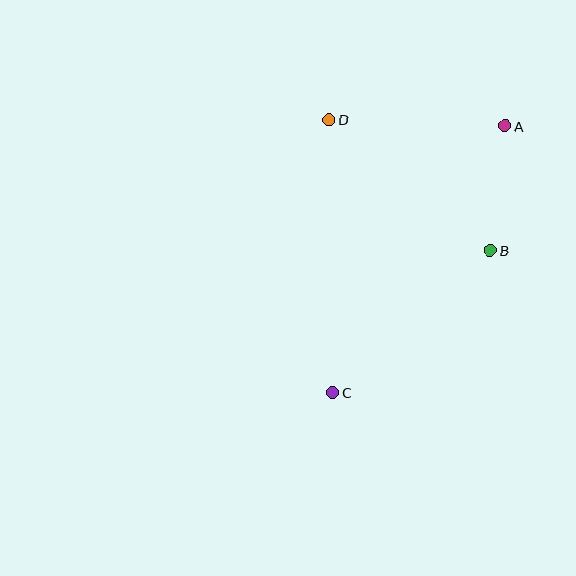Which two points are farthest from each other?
Points A and C are farthest from each other.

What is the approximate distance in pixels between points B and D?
The distance between B and D is approximately 207 pixels.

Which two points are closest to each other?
Points A and B are closest to each other.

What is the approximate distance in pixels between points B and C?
The distance between B and C is approximately 212 pixels.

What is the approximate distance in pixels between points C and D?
The distance between C and D is approximately 273 pixels.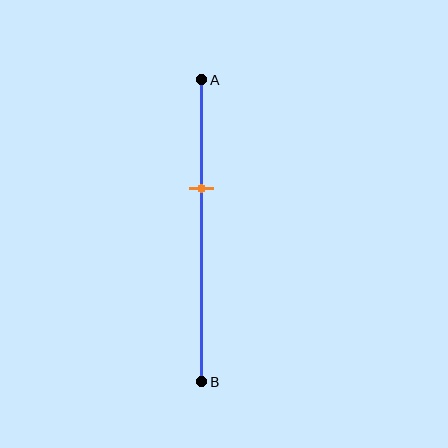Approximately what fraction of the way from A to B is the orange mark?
The orange mark is approximately 35% of the way from A to B.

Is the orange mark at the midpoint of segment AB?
No, the mark is at about 35% from A, not at the 50% midpoint.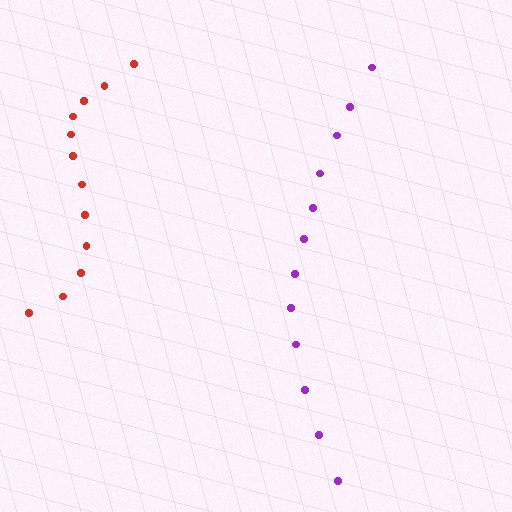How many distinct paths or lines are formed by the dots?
There are 2 distinct paths.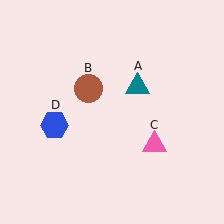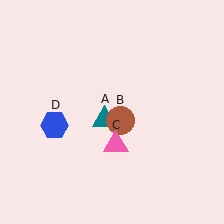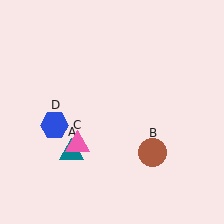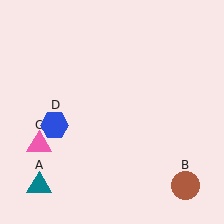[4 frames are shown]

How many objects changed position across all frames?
3 objects changed position: teal triangle (object A), brown circle (object B), pink triangle (object C).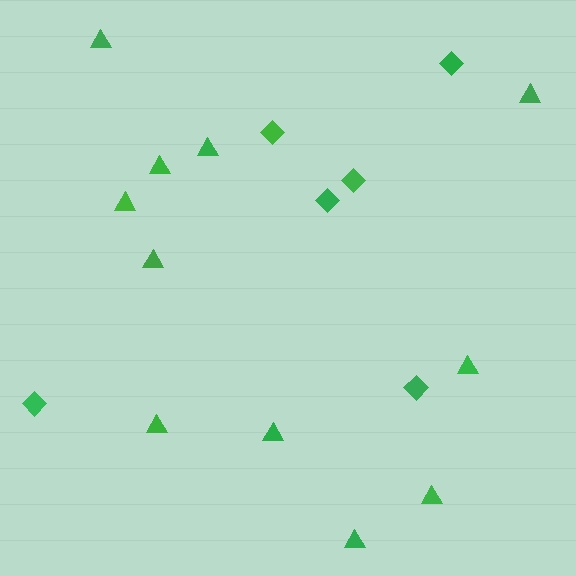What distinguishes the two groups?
There are 2 groups: one group of diamonds (6) and one group of triangles (11).